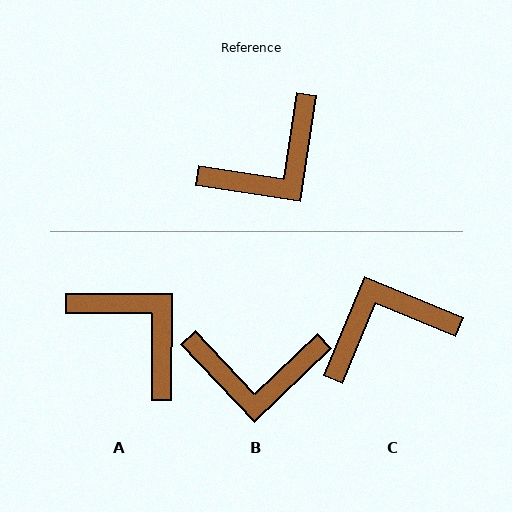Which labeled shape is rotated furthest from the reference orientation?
C, about 166 degrees away.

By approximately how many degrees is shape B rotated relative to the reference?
Approximately 38 degrees clockwise.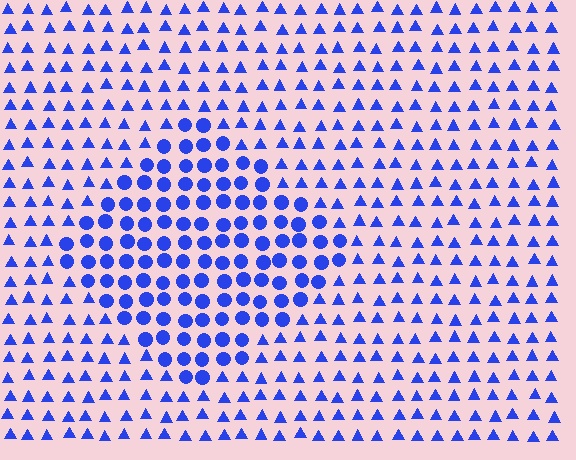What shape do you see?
I see a diamond.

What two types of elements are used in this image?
The image uses circles inside the diamond region and triangles outside it.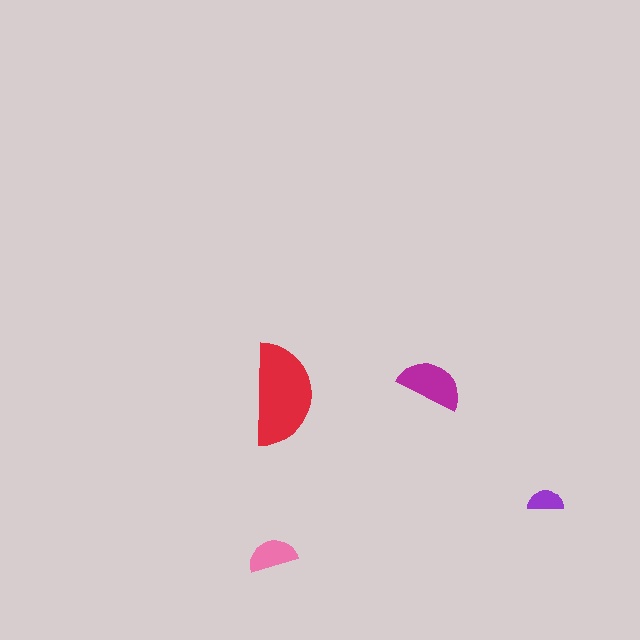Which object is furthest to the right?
The purple semicircle is rightmost.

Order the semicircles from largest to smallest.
the red one, the magenta one, the pink one, the purple one.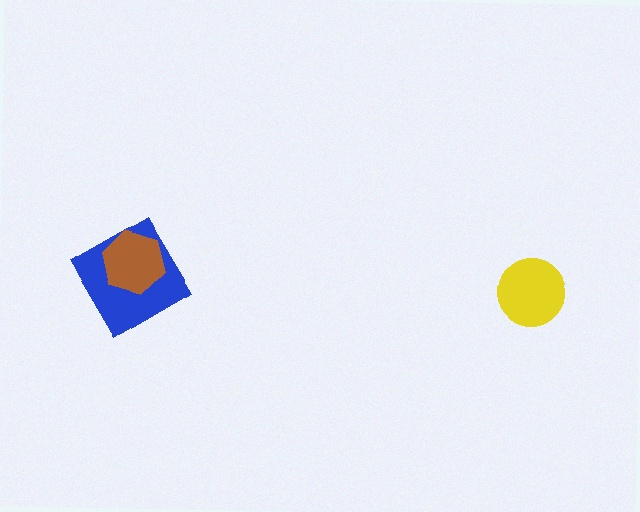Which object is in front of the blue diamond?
The brown hexagon is in front of the blue diamond.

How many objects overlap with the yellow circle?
0 objects overlap with the yellow circle.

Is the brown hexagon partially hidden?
No, no other shape covers it.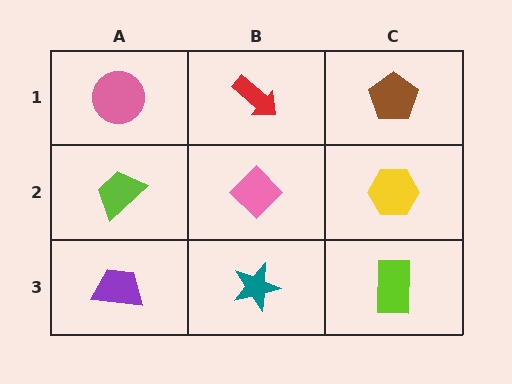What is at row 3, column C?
A lime rectangle.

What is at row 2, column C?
A yellow hexagon.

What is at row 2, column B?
A pink diamond.